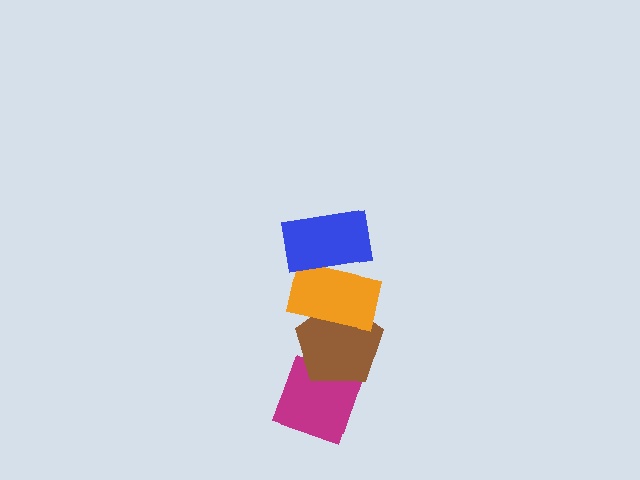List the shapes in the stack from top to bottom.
From top to bottom: the blue rectangle, the orange rectangle, the brown pentagon, the magenta diamond.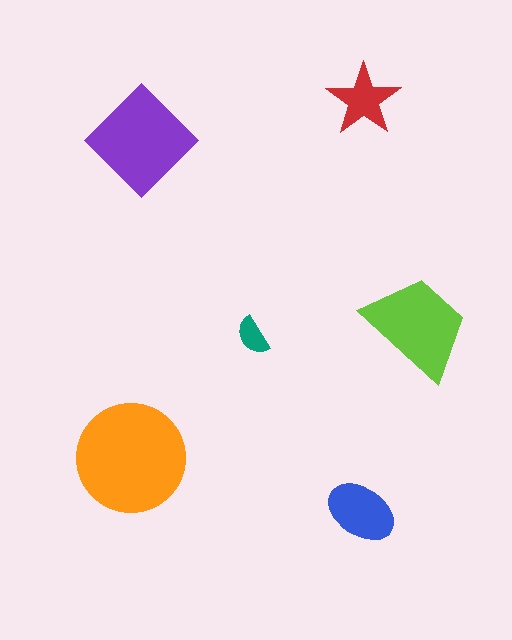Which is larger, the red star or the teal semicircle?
The red star.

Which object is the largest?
The orange circle.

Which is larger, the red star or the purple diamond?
The purple diamond.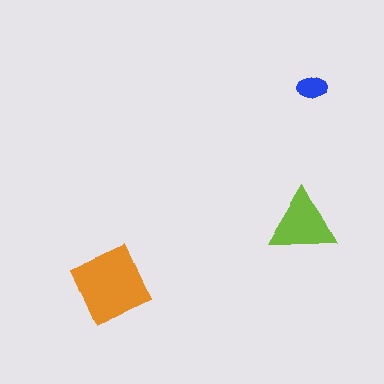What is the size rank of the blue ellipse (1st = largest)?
3rd.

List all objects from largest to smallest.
The orange square, the lime triangle, the blue ellipse.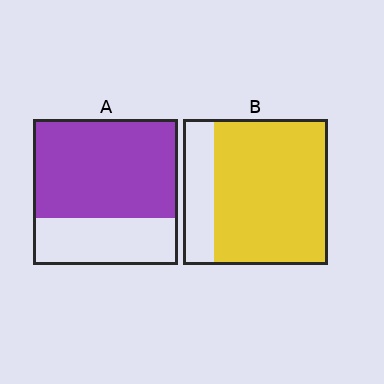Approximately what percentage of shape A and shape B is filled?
A is approximately 70% and B is approximately 80%.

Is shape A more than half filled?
Yes.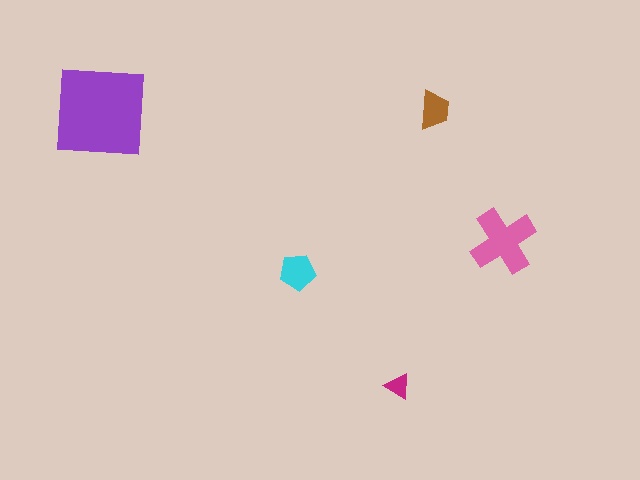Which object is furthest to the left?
The purple square is leftmost.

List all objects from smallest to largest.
The magenta triangle, the brown trapezoid, the cyan pentagon, the pink cross, the purple square.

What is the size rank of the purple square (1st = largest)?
1st.